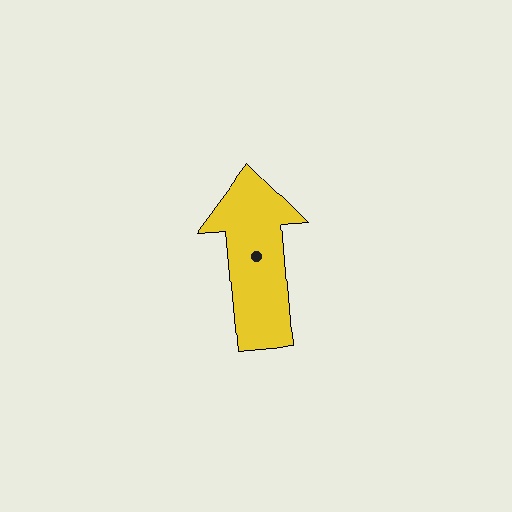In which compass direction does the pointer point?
North.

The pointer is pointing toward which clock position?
Roughly 12 o'clock.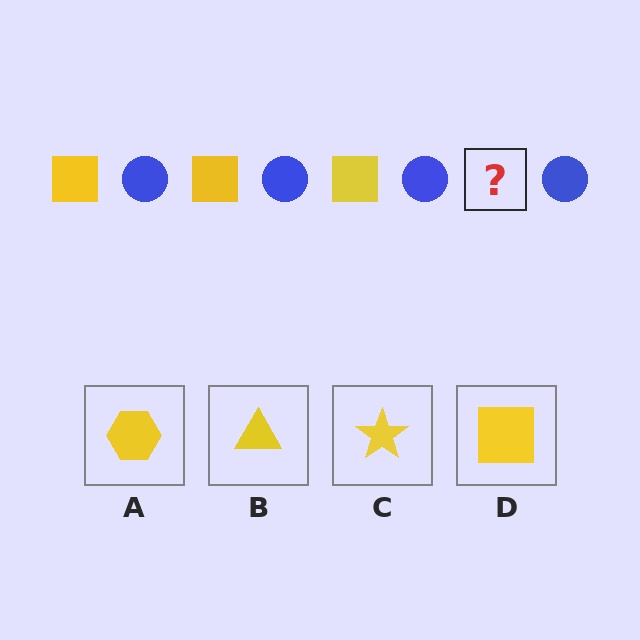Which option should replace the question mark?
Option D.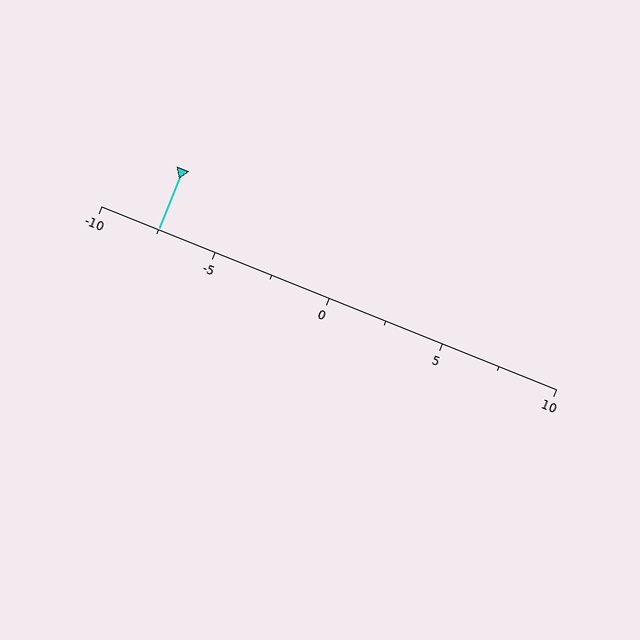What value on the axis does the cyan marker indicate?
The marker indicates approximately -7.5.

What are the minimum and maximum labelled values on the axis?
The axis runs from -10 to 10.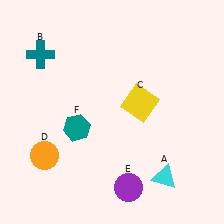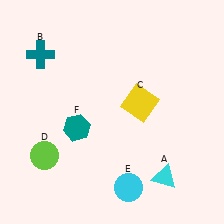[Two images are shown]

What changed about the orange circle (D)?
In Image 1, D is orange. In Image 2, it changed to lime.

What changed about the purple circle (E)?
In Image 1, E is purple. In Image 2, it changed to cyan.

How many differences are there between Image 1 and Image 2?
There are 2 differences between the two images.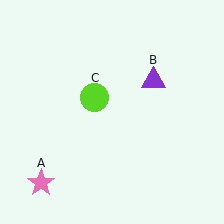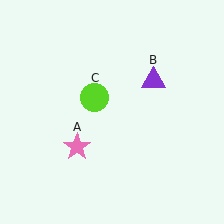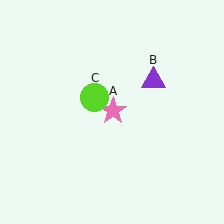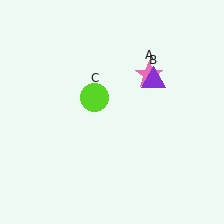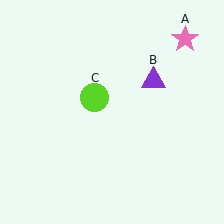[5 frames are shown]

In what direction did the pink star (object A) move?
The pink star (object A) moved up and to the right.